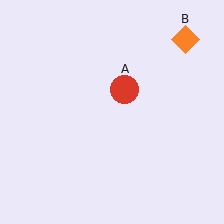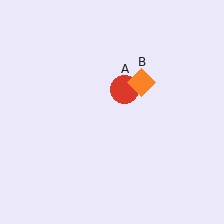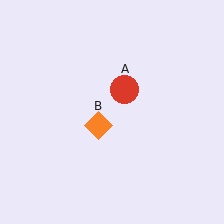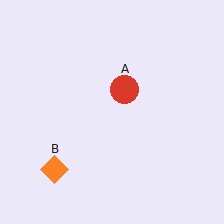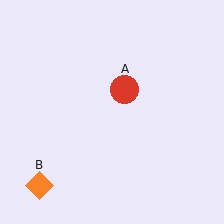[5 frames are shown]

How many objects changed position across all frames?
1 object changed position: orange diamond (object B).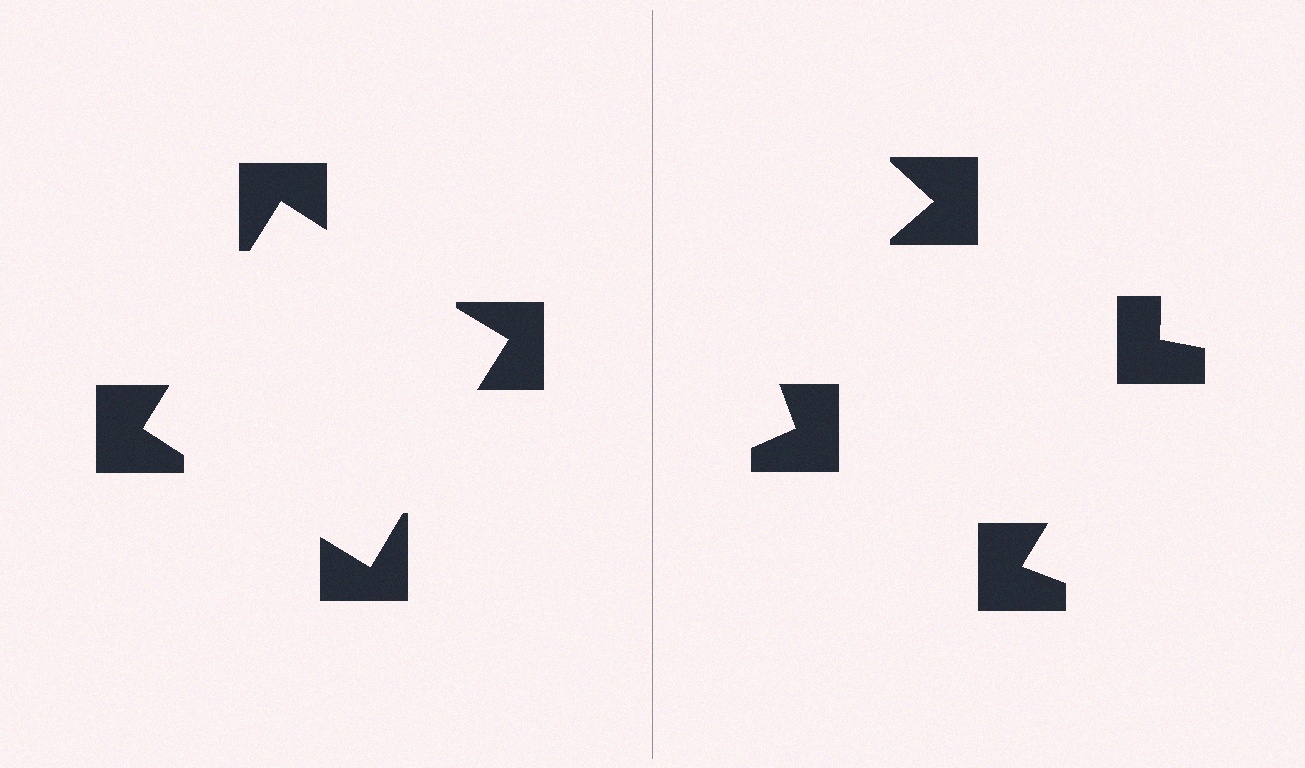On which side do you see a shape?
An illusory square appears on the left side. On the right side the wedge cuts are rotated, so no coherent shape forms.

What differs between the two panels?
The notched squares are positioned identically on both sides; only the wedge orientations differ. On the left they align to a square; on the right they are misaligned.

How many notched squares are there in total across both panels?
8 — 4 on each side.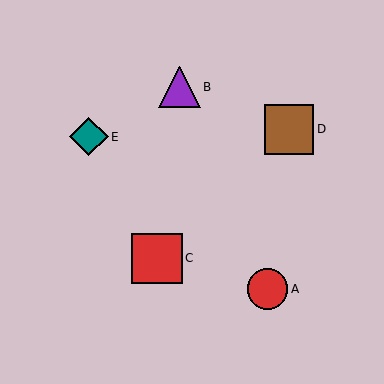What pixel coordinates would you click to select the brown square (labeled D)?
Click at (289, 129) to select the brown square D.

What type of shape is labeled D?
Shape D is a brown square.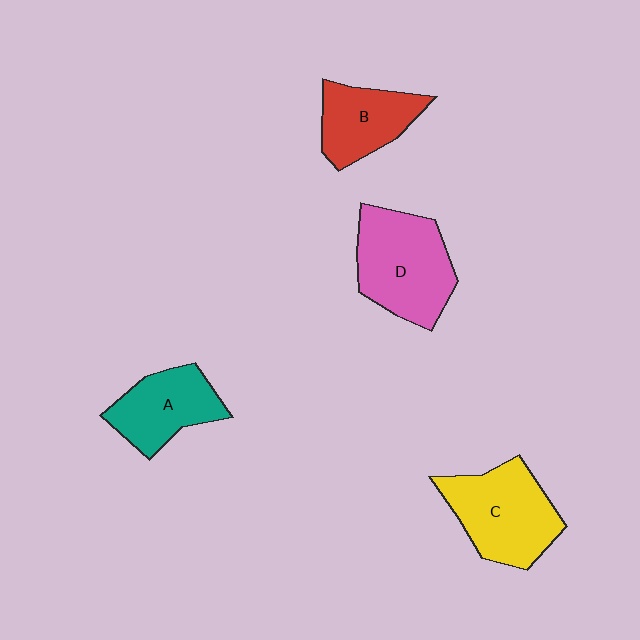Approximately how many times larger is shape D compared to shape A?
Approximately 1.4 times.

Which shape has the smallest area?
Shape B (red).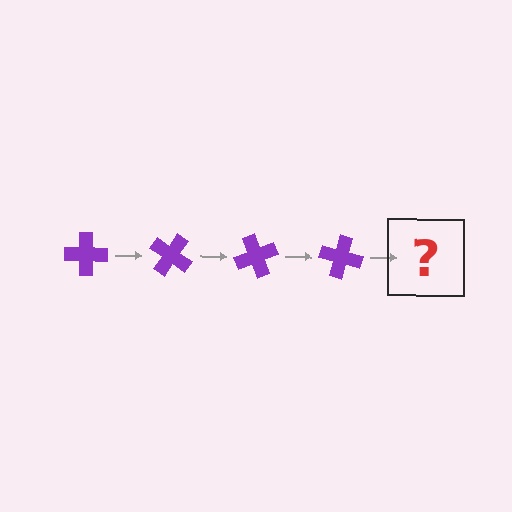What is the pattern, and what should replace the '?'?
The pattern is that the cross rotates 35 degrees each step. The '?' should be a purple cross rotated 140 degrees.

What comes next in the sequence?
The next element should be a purple cross rotated 140 degrees.